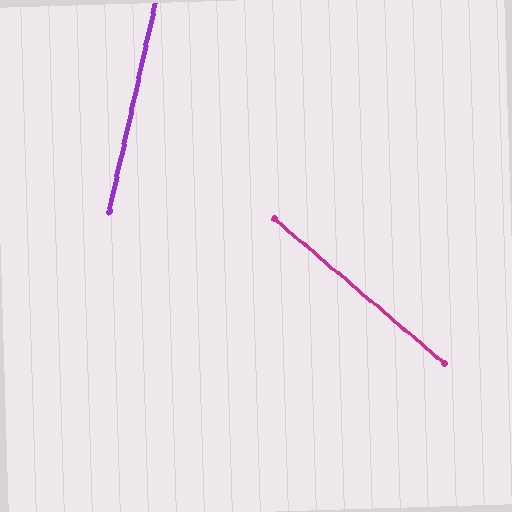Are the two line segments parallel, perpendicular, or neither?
Neither parallel nor perpendicular — they differ by about 62°.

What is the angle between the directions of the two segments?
Approximately 62 degrees.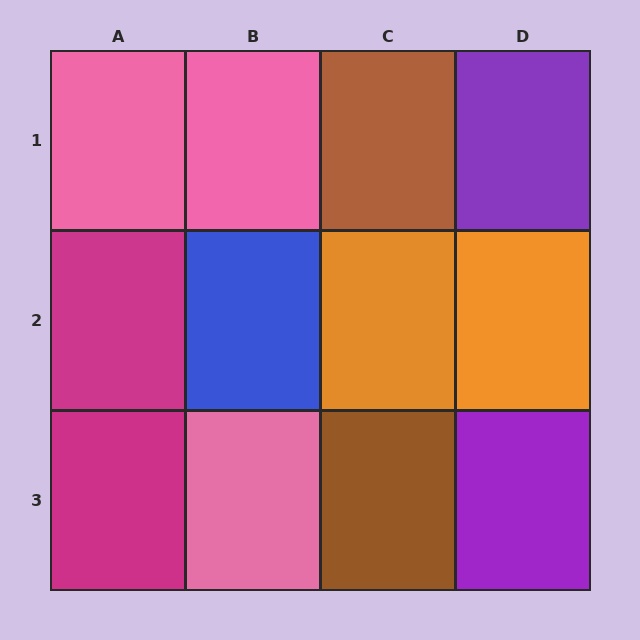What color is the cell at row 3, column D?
Purple.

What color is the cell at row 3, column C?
Brown.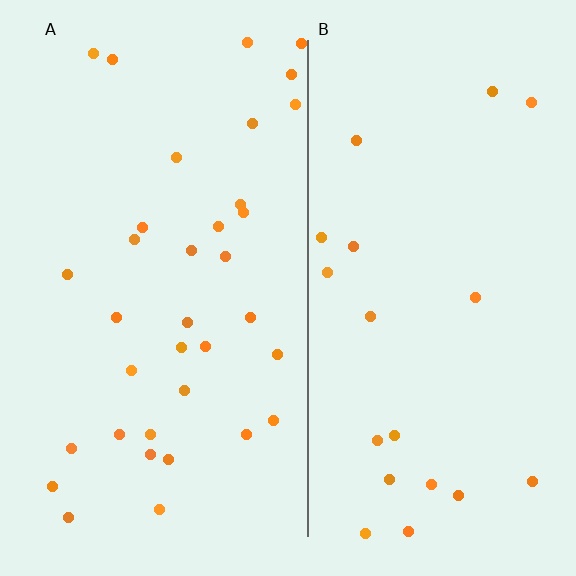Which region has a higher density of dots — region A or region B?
A (the left).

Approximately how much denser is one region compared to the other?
Approximately 1.8× — region A over region B.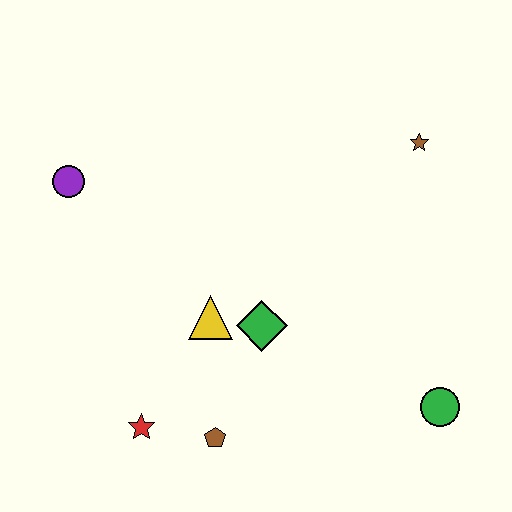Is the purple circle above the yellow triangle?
Yes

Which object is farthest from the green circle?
The purple circle is farthest from the green circle.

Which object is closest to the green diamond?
The yellow triangle is closest to the green diamond.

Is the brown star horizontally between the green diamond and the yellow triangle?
No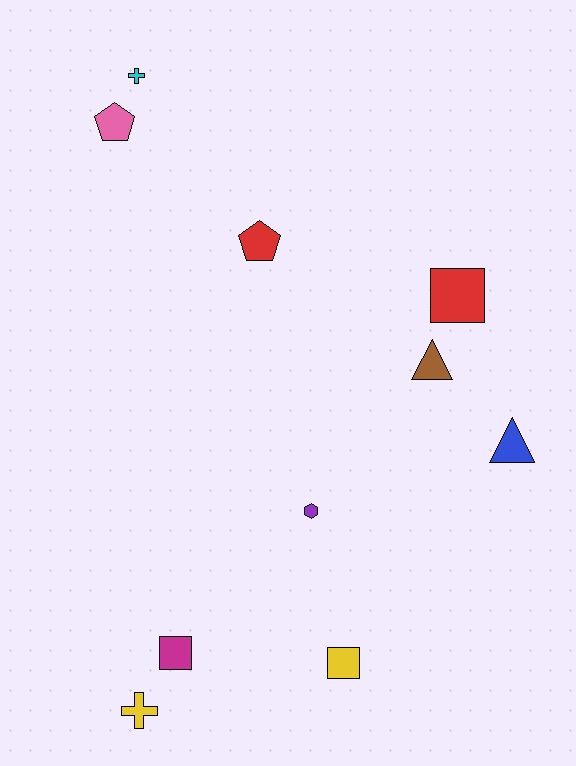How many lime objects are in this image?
There are no lime objects.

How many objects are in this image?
There are 10 objects.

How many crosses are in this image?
There are 2 crosses.